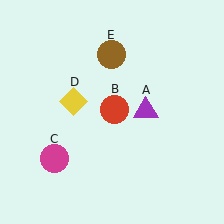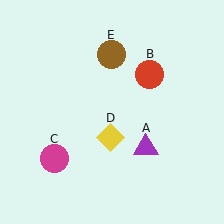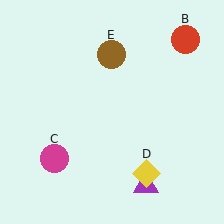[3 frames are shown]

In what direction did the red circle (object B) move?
The red circle (object B) moved up and to the right.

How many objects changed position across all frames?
3 objects changed position: purple triangle (object A), red circle (object B), yellow diamond (object D).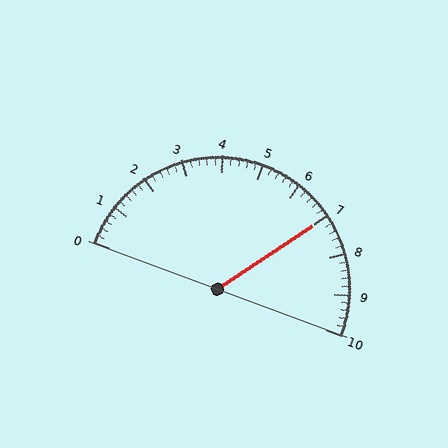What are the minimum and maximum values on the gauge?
The gauge ranges from 0 to 10.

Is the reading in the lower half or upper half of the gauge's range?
The reading is in the upper half of the range (0 to 10).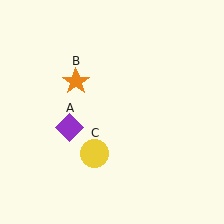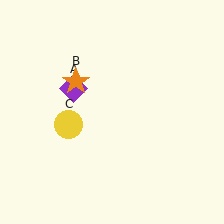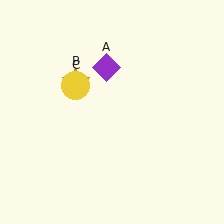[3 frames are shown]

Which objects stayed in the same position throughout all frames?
Orange star (object B) remained stationary.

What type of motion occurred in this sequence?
The purple diamond (object A), yellow circle (object C) rotated clockwise around the center of the scene.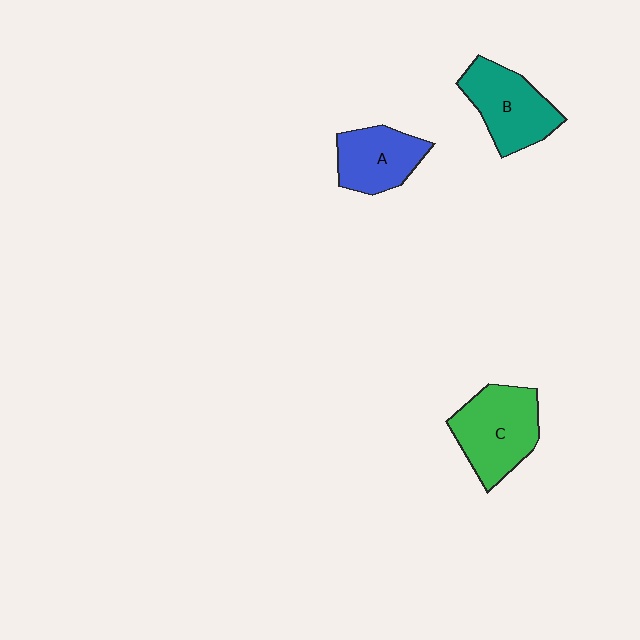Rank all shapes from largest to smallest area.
From largest to smallest: C (green), B (teal), A (blue).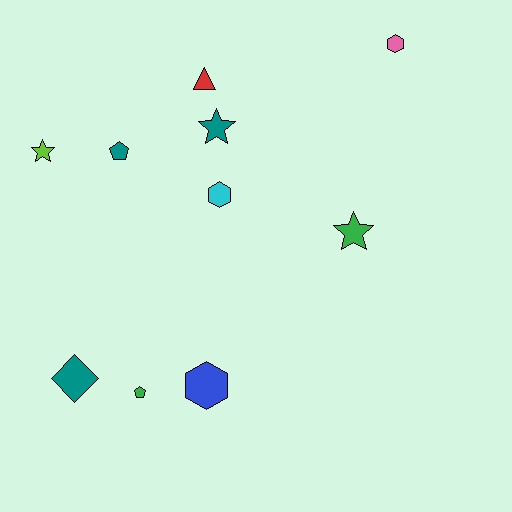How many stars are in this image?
There are 3 stars.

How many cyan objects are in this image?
There is 1 cyan object.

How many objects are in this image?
There are 10 objects.